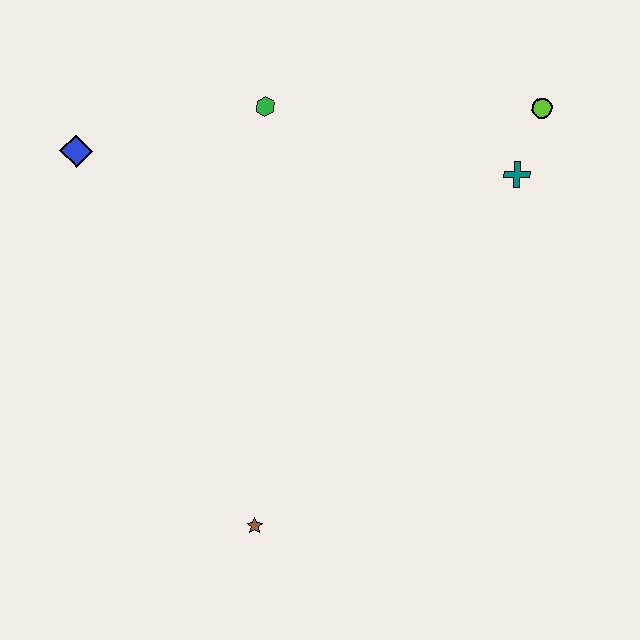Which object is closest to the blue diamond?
The green hexagon is closest to the blue diamond.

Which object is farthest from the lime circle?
The brown star is farthest from the lime circle.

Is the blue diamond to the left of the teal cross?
Yes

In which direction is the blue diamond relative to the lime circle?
The blue diamond is to the left of the lime circle.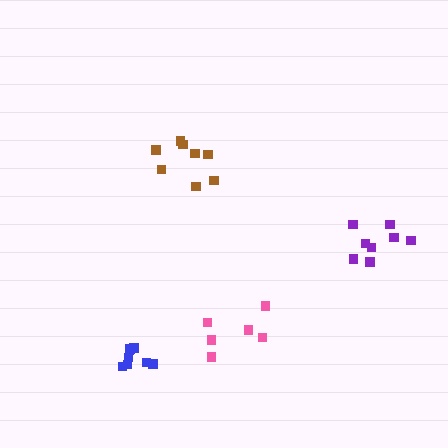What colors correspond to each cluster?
The clusters are colored: blue, purple, pink, brown.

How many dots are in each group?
Group 1: 8 dots, Group 2: 8 dots, Group 3: 6 dots, Group 4: 8 dots (30 total).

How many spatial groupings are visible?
There are 4 spatial groupings.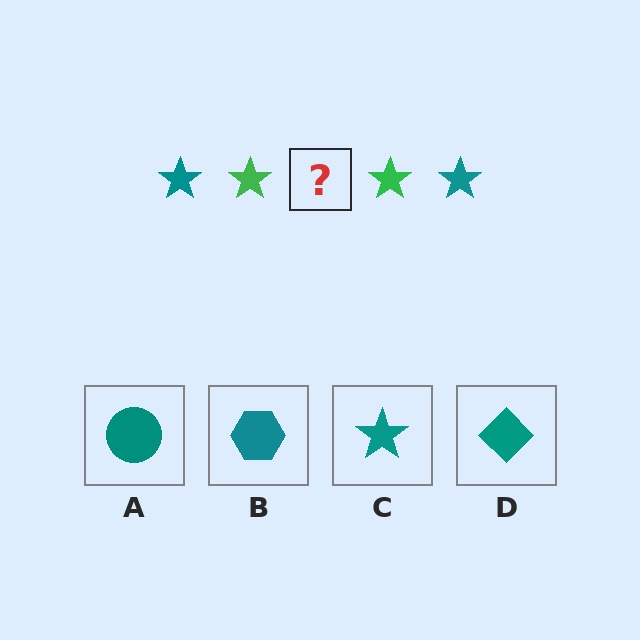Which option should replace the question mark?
Option C.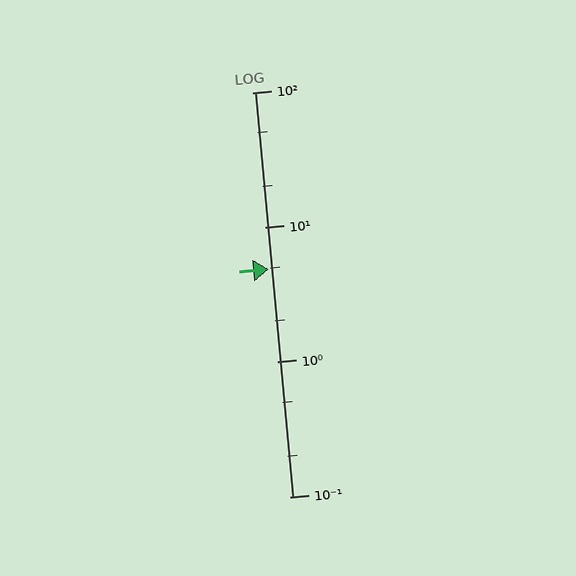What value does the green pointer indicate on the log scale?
The pointer indicates approximately 4.9.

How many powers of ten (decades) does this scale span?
The scale spans 3 decades, from 0.1 to 100.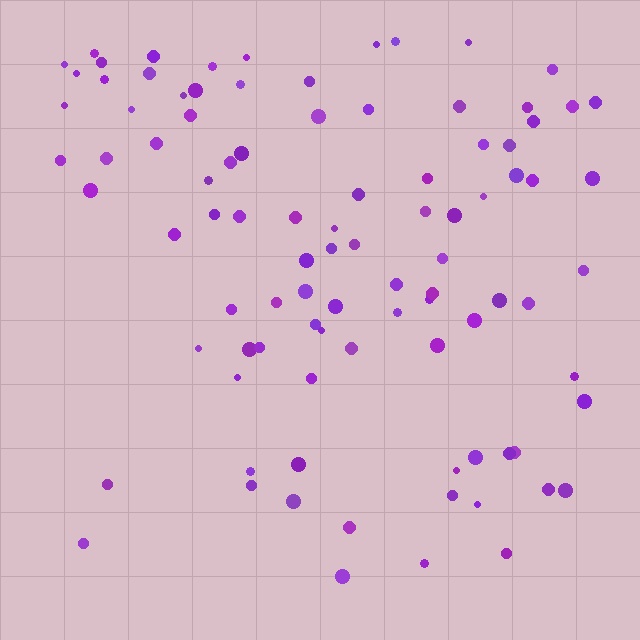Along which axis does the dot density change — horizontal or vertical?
Vertical.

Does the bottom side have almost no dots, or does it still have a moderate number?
Still a moderate number, just noticeably fewer than the top.